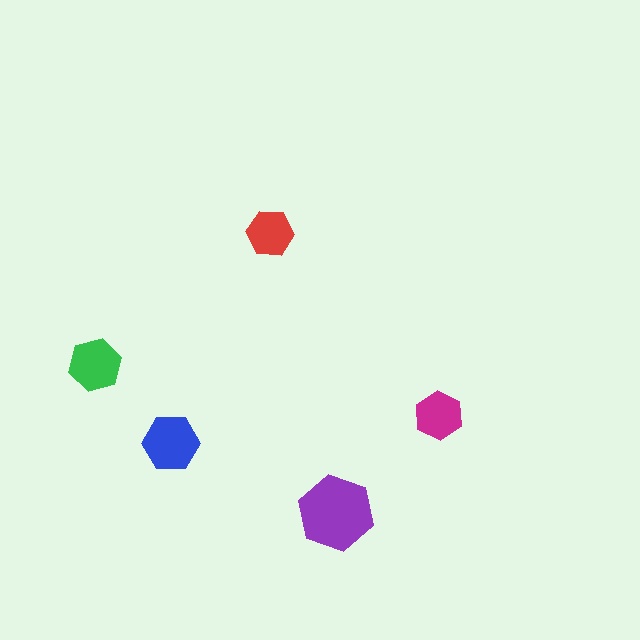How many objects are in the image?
There are 5 objects in the image.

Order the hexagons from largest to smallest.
the purple one, the blue one, the green one, the magenta one, the red one.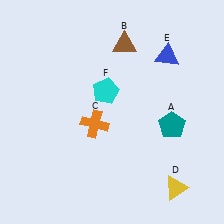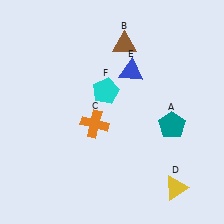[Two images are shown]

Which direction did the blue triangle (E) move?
The blue triangle (E) moved left.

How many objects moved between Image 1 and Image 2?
1 object moved between the two images.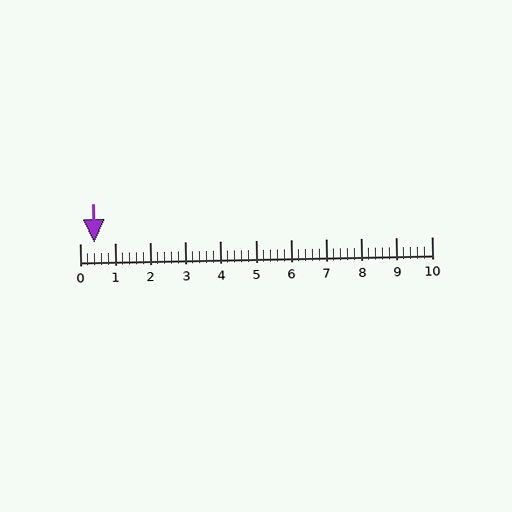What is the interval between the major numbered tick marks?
The major tick marks are spaced 1 units apart.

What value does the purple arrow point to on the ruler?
The purple arrow points to approximately 0.4.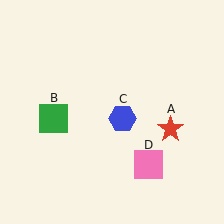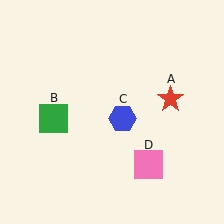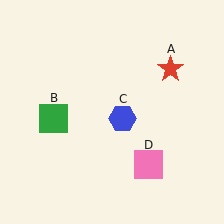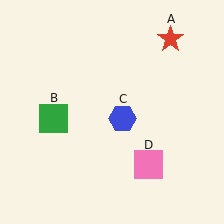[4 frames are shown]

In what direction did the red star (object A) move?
The red star (object A) moved up.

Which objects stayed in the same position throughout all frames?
Green square (object B) and blue hexagon (object C) and pink square (object D) remained stationary.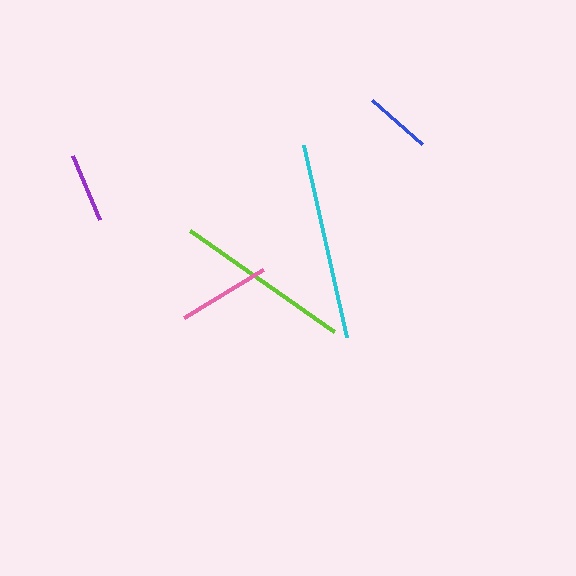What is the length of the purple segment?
The purple segment is approximately 70 pixels long.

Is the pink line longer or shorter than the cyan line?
The cyan line is longer than the pink line.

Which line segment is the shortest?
The blue line is the shortest at approximately 67 pixels.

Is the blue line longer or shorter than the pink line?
The pink line is longer than the blue line.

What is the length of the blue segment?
The blue segment is approximately 67 pixels long.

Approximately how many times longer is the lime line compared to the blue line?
The lime line is approximately 2.6 times the length of the blue line.